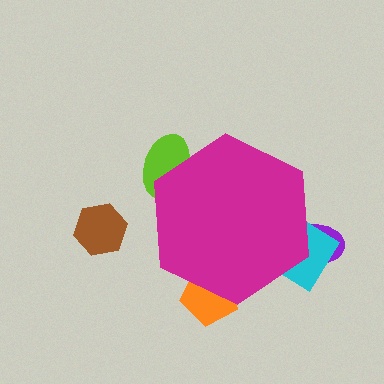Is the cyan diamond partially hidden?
Yes, the cyan diamond is partially hidden behind the magenta hexagon.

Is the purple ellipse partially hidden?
Yes, the purple ellipse is partially hidden behind the magenta hexagon.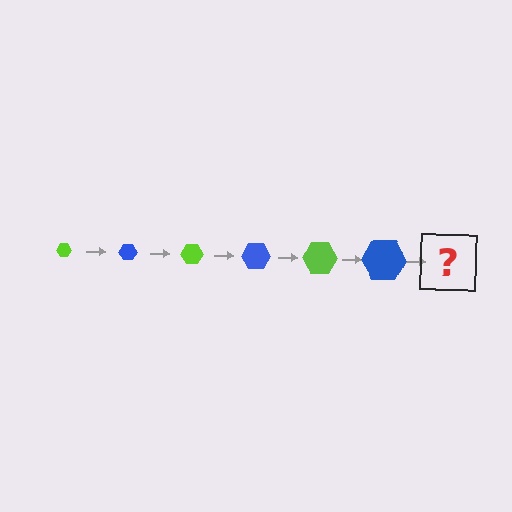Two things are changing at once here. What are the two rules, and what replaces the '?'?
The two rules are that the hexagon grows larger each step and the color cycles through lime and blue. The '?' should be a lime hexagon, larger than the previous one.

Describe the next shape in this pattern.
It should be a lime hexagon, larger than the previous one.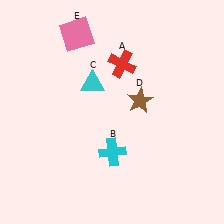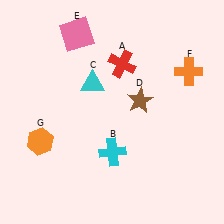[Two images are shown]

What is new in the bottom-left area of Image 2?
An orange hexagon (G) was added in the bottom-left area of Image 2.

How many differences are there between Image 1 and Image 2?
There are 2 differences between the two images.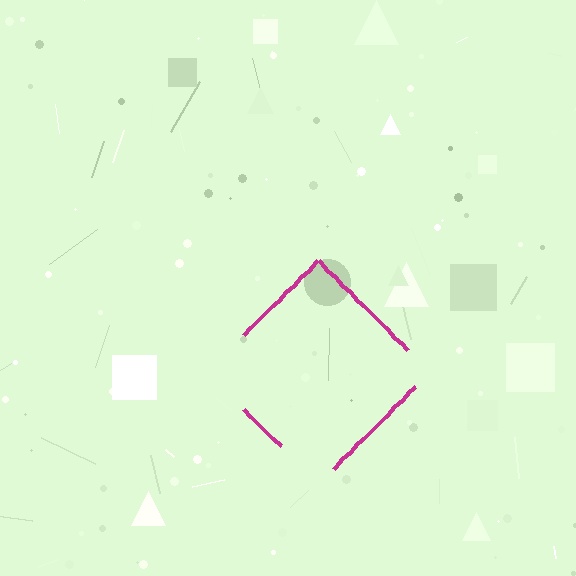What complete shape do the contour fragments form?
The contour fragments form a diamond.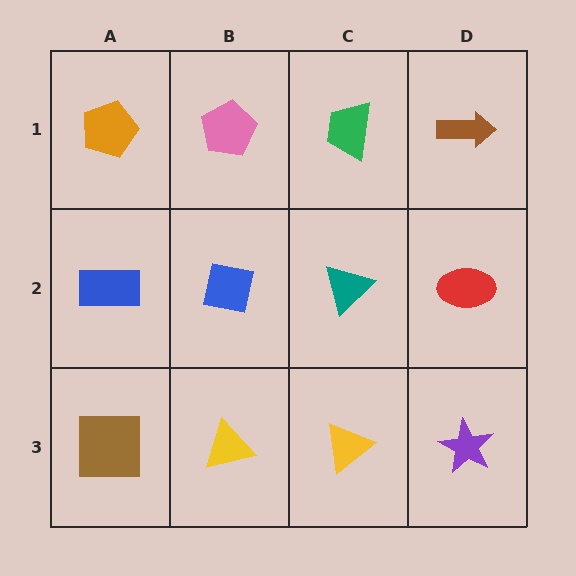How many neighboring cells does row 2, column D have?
3.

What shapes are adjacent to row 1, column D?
A red ellipse (row 2, column D), a green trapezoid (row 1, column C).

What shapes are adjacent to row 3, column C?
A teal triangle (row 2, column C), a yellow triangle (row 3, column B), a purple star (row 3, column D).